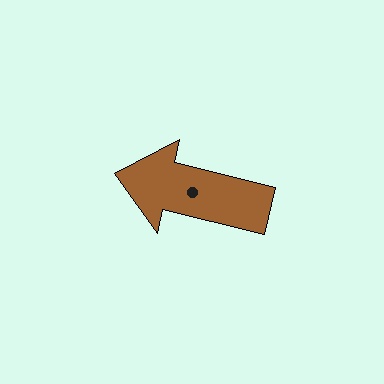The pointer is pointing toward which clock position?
Roughly 9 o'clock.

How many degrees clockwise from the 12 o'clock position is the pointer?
Approximately 284 degrees.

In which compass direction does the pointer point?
West.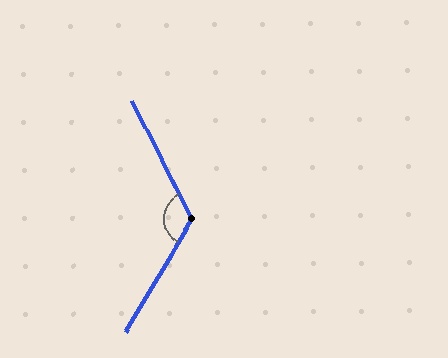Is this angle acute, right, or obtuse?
It is obtuse.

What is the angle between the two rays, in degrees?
Approximately 123 degrees.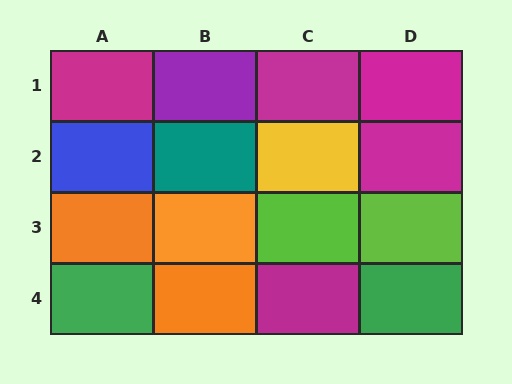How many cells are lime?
2 cells are lime.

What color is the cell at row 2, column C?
Yellow.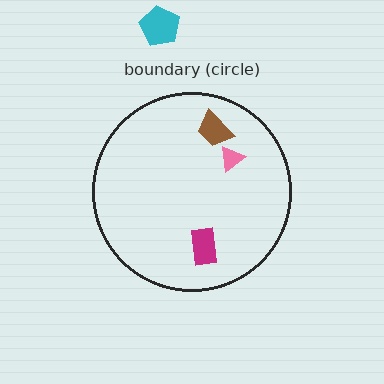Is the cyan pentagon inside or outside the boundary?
Outside.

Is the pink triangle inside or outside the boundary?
Inside.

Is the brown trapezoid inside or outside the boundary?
Inside.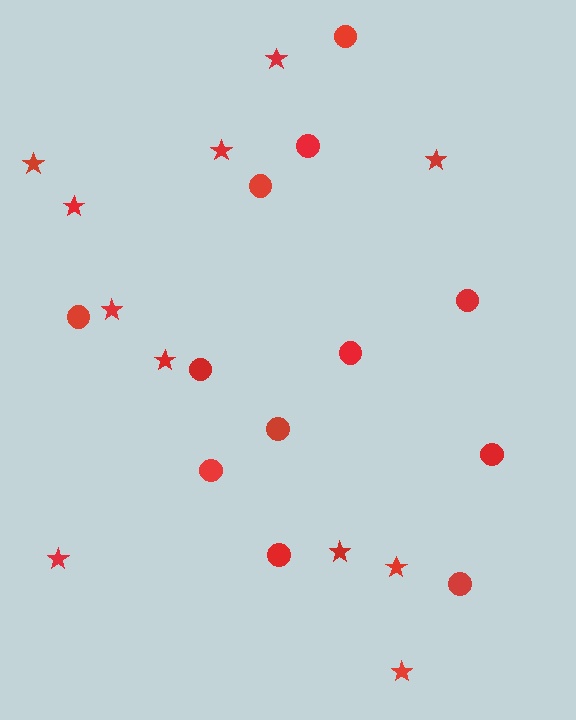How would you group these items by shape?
There are 2 groups: one group of circles (12) and one group of stars (11).